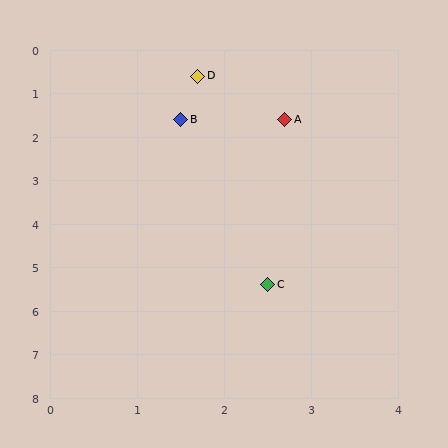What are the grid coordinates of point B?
Point B is at approximately (1.5, 1.6).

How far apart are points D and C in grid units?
Points D and C are about 4.9 grid units apart.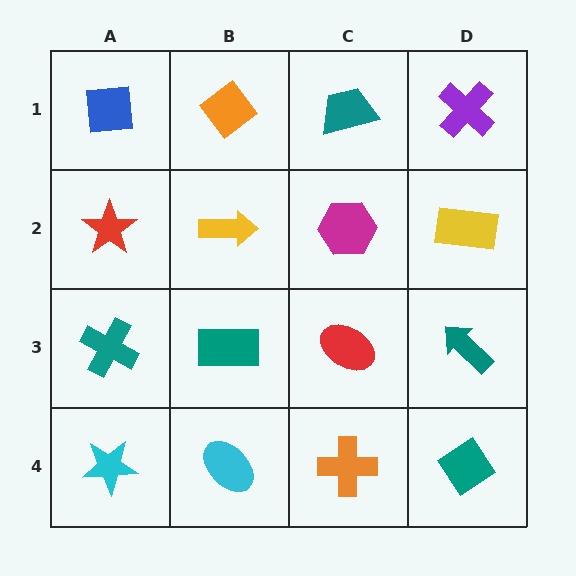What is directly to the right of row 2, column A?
A yellow arrow.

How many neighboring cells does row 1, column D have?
2.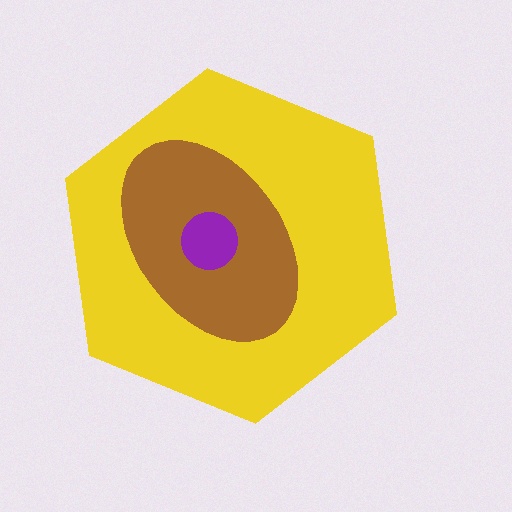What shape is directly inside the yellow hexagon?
The brown ellipse.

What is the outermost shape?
The yellow hexagon.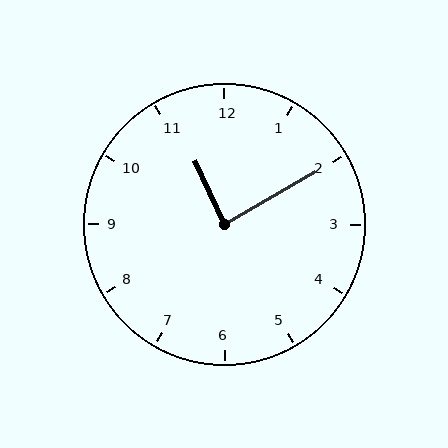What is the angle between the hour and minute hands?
Approximately 85 degrees.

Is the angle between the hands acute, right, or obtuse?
It is right.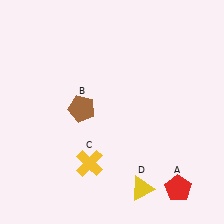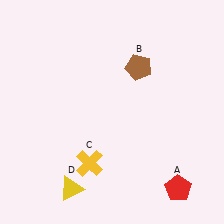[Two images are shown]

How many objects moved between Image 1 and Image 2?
2 objects moved between the two images.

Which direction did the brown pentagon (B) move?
The brown pentagon (B) moved right.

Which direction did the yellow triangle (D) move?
The yellow triangle (D) moved left.